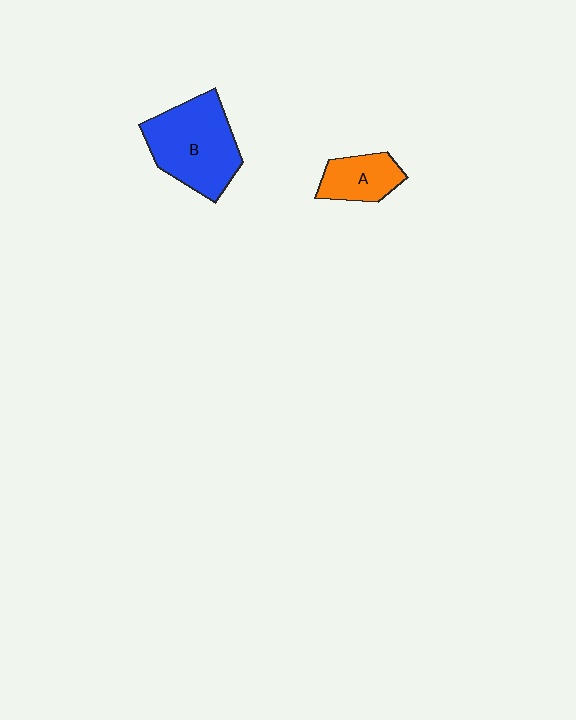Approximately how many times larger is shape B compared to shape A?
Approximately 2.0 times.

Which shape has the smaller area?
Shape A (orange).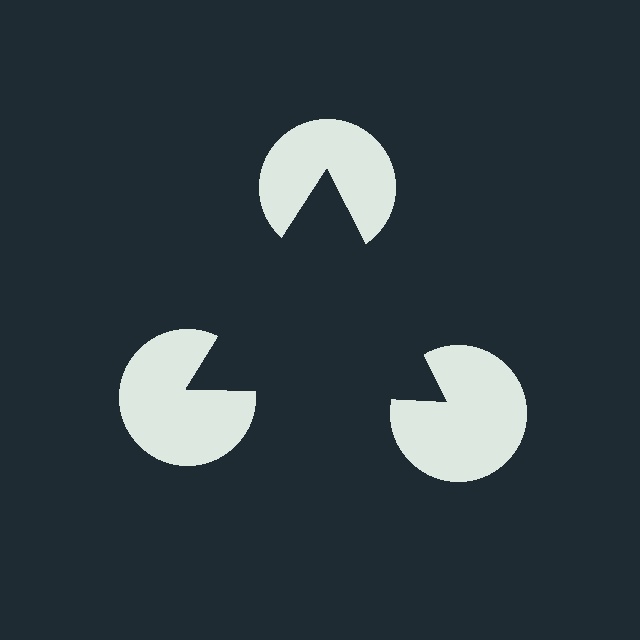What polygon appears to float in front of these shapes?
An illusory triangle — its edges are inferred from the aligned wedge cuts in the pac-man discs, not physically drawn.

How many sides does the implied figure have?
3 sides.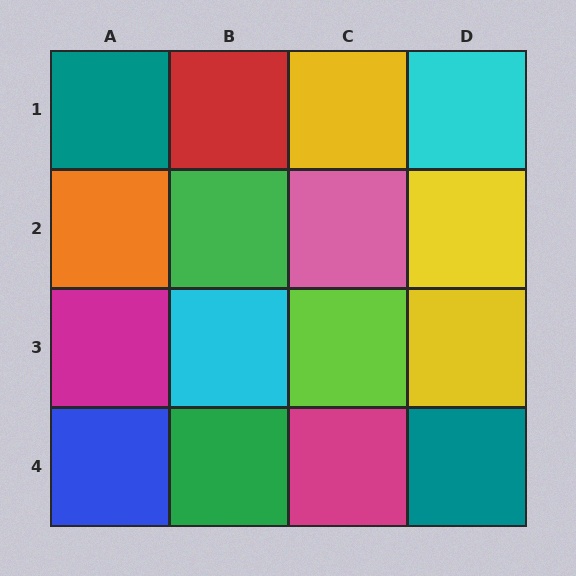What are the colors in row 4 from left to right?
Blue, green, magenta, teal.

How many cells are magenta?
2 cells are magenta.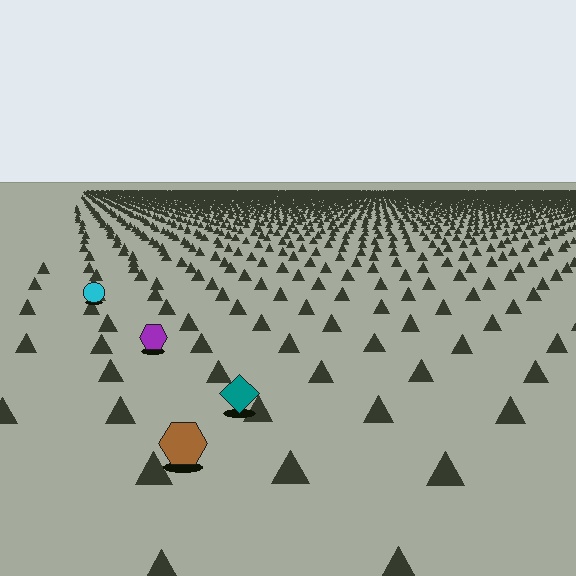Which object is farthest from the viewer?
The cyan circle is farthest from the viewer. It appears smaller and the ground texture around it is denser.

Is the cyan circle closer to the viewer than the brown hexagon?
No. The brown hexagon is closer — you can tell from the texture gradient: the ground texture is coarser near it.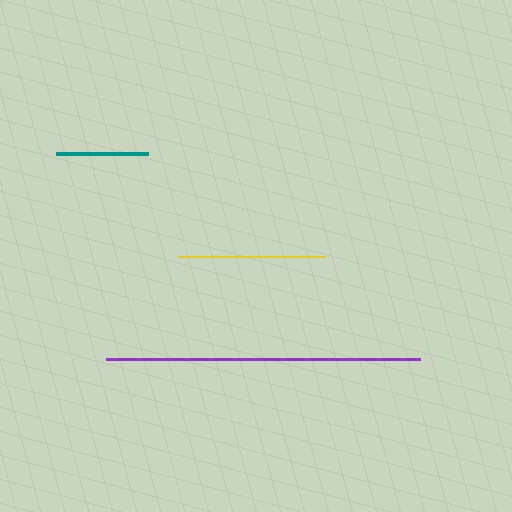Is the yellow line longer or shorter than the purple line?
The purple line is longer than the yellow line.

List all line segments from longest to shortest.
From longest to shortest: purple, yellow, teal.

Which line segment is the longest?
The purple line is the longest at approximately 314 pixels.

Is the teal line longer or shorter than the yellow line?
The yellow line is longer than the teal line.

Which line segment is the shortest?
The teal line is the shortest at approximately 92 pixels.